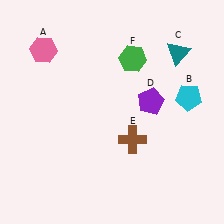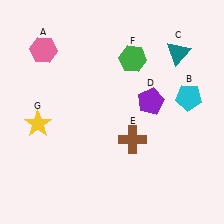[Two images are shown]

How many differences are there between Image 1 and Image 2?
There is 1 difference between the two images.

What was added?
A yellow star (G) was added in Image 2.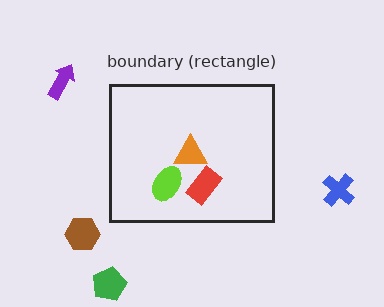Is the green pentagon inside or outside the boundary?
Outside.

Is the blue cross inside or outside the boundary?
Outside.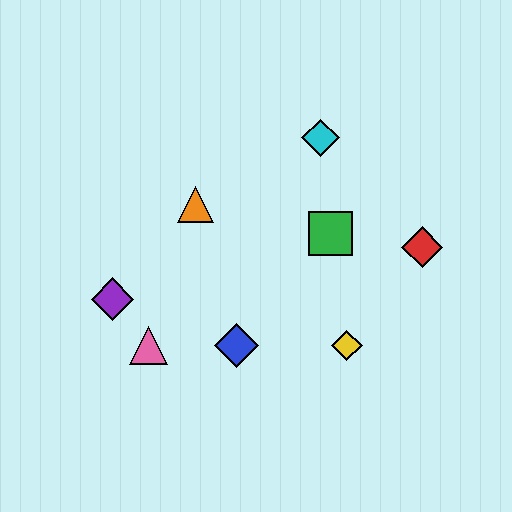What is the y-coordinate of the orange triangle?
The orange triangle is at y≈204.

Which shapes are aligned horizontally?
The blue diamond, the yellow diamond, the pink triangle are aligned horizontally.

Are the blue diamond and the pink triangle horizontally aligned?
Yes, both are at y≈346.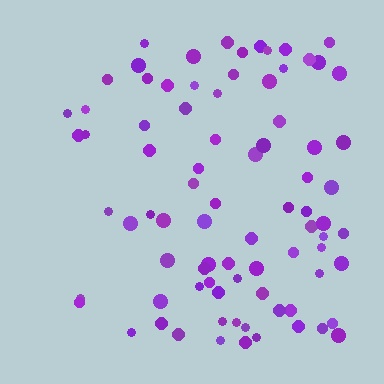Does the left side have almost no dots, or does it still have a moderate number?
Still a moderate number, just noticeably fewer than the right.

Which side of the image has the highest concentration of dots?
The right.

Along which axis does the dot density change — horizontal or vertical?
Horizontal.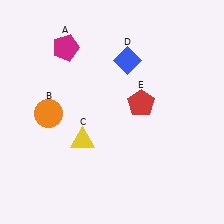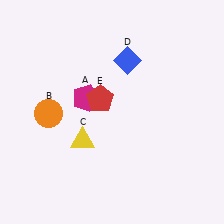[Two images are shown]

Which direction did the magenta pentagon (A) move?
The magenta pentagon (A) moved down.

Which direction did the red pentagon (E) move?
The red pentagon (E) moved left.